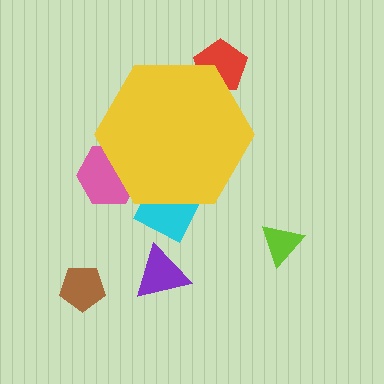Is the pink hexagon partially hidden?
Yes, the pink hexagon is partially hidden behind the yellow hexagon.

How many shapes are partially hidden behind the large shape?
3 shapes are partially hidden.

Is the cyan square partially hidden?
Yes, the cyan square is partially hidden behind the yellow hexagon.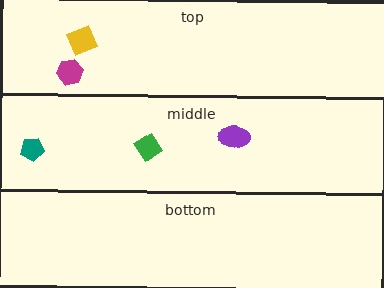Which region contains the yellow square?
The top region.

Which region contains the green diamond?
The middle region.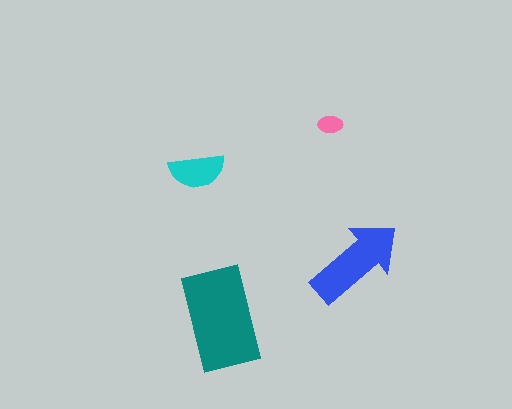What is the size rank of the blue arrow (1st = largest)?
2nd.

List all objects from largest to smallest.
The teal rectangle, the blue arrow, the cyan semicircle, the pink ellipse.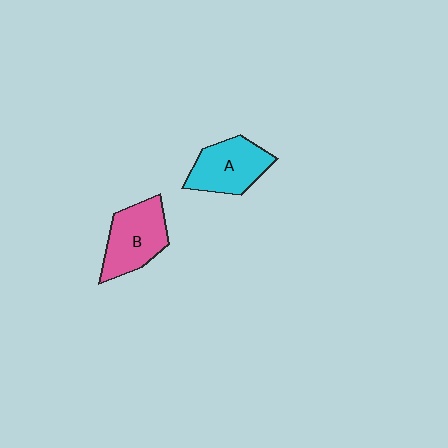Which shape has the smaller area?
Shape A (cyan).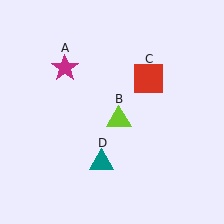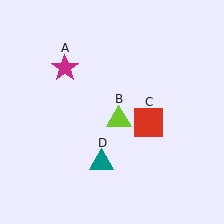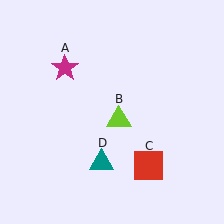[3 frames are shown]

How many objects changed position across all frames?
1 object changed position: red square (object C).